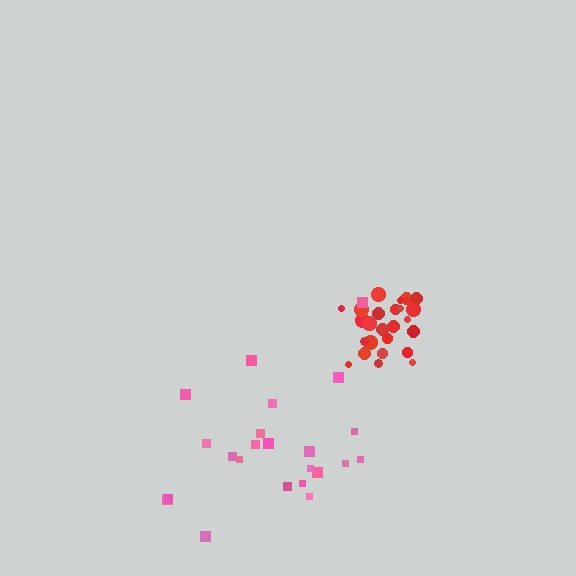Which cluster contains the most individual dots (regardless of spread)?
Red (26).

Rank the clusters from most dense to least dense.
red, pink.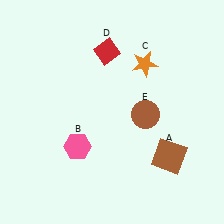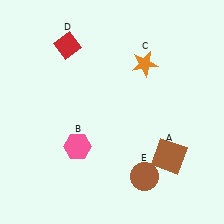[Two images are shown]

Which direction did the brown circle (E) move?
The brown circle (E) moved down.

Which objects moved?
The objects that moved are: the red diamond (D), the brown circle (E).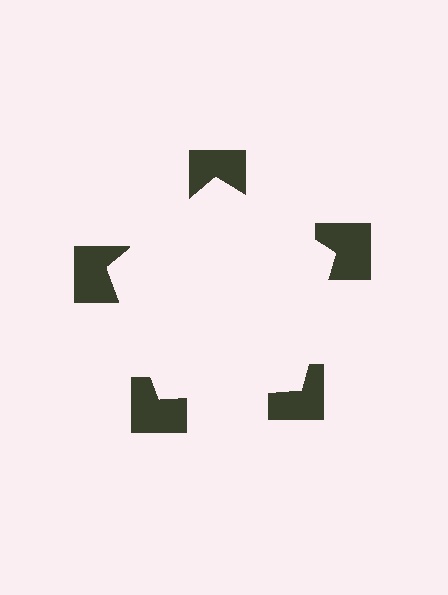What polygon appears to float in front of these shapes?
An illusory pentagon — its edges are inferred from the aligned wedge cuts in the notched squares, not physically drawn.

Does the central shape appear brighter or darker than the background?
It typically appears slightly brighter than the background, even though no actual brightness change is drawn.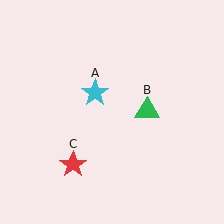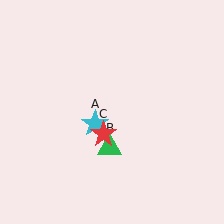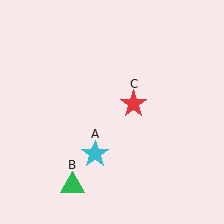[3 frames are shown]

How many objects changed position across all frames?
3 objects changed position: cyan star (object A), green triangle (object B), red star (object C).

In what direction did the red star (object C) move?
The red star (object C) moved up and to the right.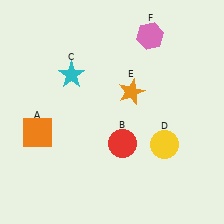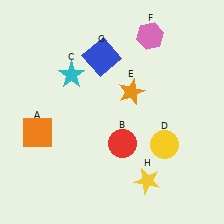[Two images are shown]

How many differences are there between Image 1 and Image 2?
There are 2 differences between the two images.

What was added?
A blue square (G), a yellow star (H) were added in Image 2.